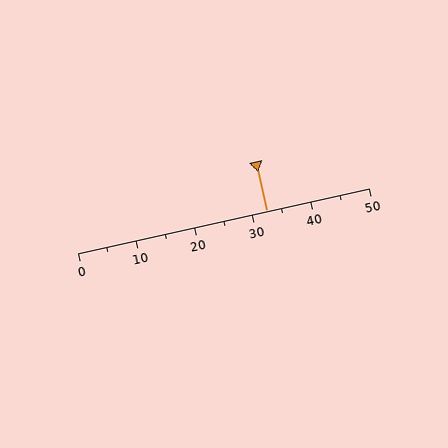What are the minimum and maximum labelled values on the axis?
The axis runs from 0 to 50.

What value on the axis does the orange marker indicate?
The marker indicates approximately 32.5.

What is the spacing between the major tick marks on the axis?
The major ticks are spaced 10 apart.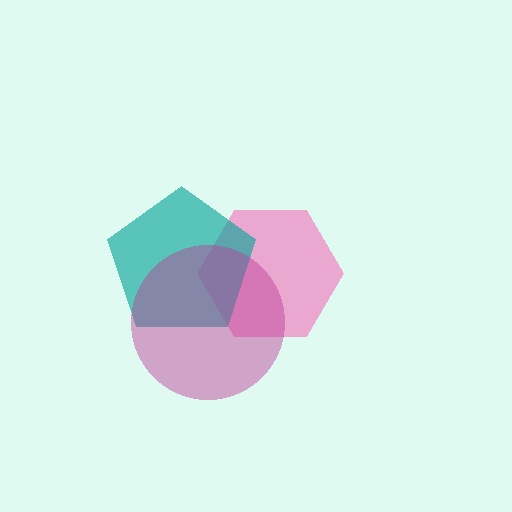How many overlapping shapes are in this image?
There are 3 overlapping shapes in the image.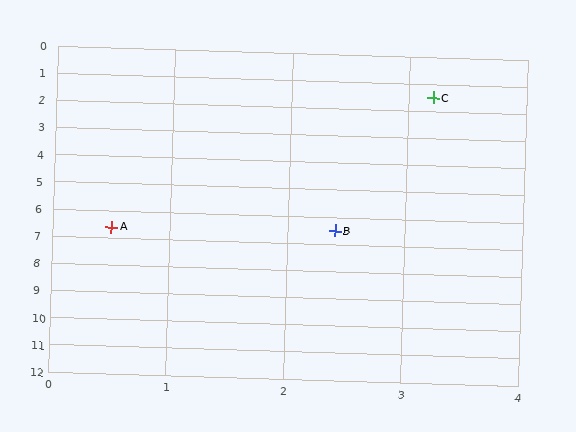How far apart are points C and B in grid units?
Points C and B are about 5.1 grid units apart.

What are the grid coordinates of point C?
Point C is at approximately (3.2, 1.5).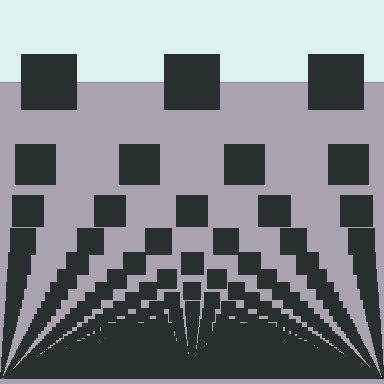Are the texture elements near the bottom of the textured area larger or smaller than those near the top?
Smaller. The gradient is inverted — elements near the bottom are smaller and denser.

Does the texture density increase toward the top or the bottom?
Density increases toward the bottom.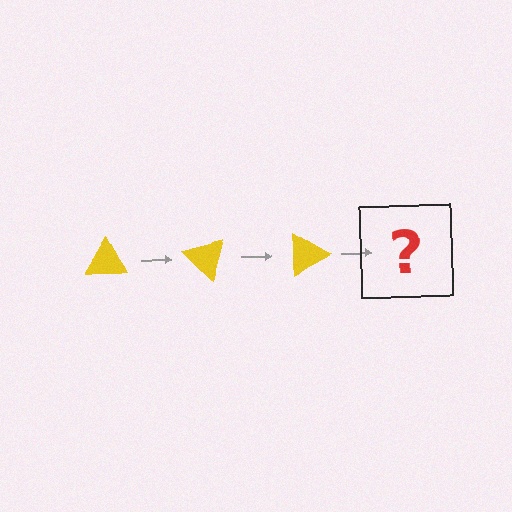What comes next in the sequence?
The next element should be a yellow triangle rotated 135 degrees.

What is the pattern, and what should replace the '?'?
The pattern is that the triangle rotates 45 degrees each step. The '?' should be a yellow triangle rotated 135 degrees.